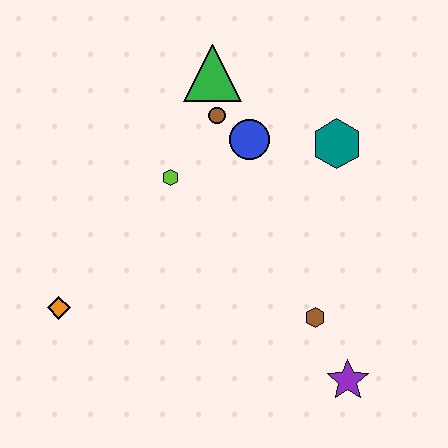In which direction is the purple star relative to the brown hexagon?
The purple star is below the brown hexagon.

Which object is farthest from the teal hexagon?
The orange diamond is farthest from the teal hexagon.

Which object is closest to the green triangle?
The brown circle is closest to the green triangle.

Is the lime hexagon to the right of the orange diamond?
Yes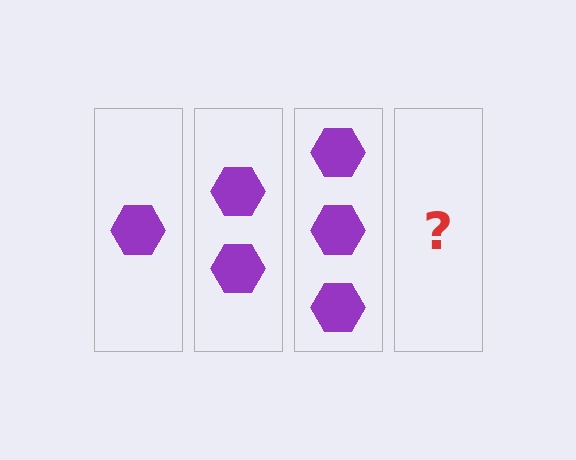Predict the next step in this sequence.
The next step is 4 hexagons.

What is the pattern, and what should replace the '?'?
The pattern is that each step adds one more hexagon. The '?' should be 4 hexagons.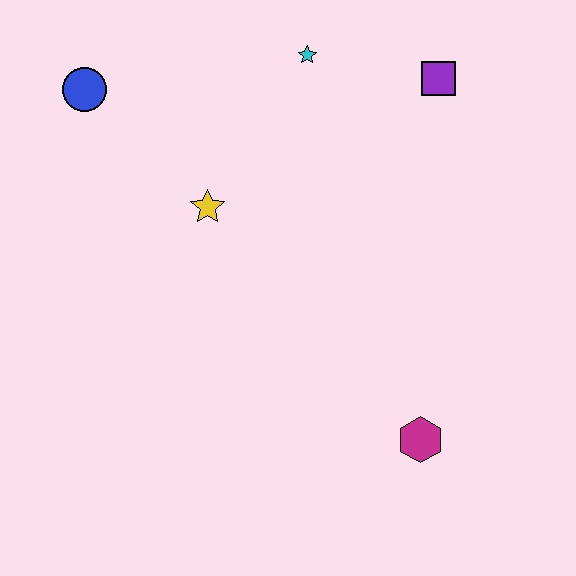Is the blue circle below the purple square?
Yes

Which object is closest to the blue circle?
The yellow star is closest to the blue circle.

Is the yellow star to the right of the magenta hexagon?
No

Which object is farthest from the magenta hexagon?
The blue circle is farthest from the magenta hexagon.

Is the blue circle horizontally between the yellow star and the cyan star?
No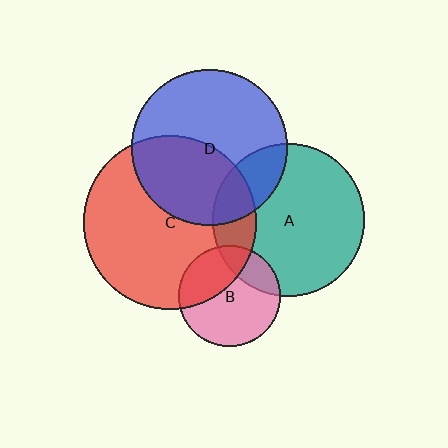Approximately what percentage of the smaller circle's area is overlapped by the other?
Approximately 40%.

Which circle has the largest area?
Circle C (red).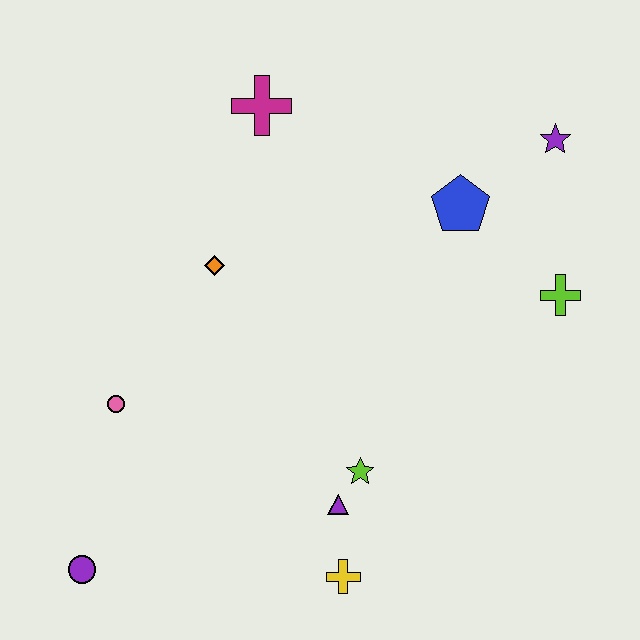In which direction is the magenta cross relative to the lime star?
The magenta cross is above the lime star.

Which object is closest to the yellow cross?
The purple triangle is closest to the yellow cross.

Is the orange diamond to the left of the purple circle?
No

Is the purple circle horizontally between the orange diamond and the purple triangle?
No